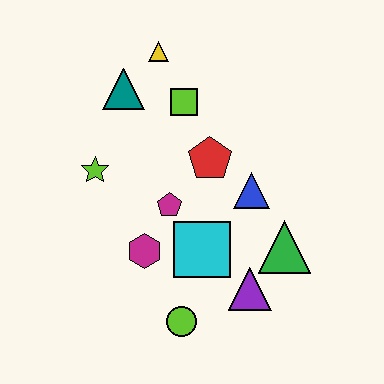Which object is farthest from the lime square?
The lime circle is farthest from the lime square.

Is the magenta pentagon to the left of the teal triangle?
No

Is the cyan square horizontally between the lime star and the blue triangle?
Yes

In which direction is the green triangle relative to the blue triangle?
The green triangle is below the blue triangle.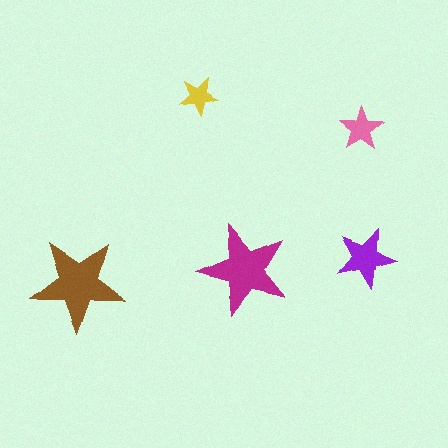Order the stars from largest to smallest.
the brown one, the magenta one, the purple one, the pink one, the yellow one.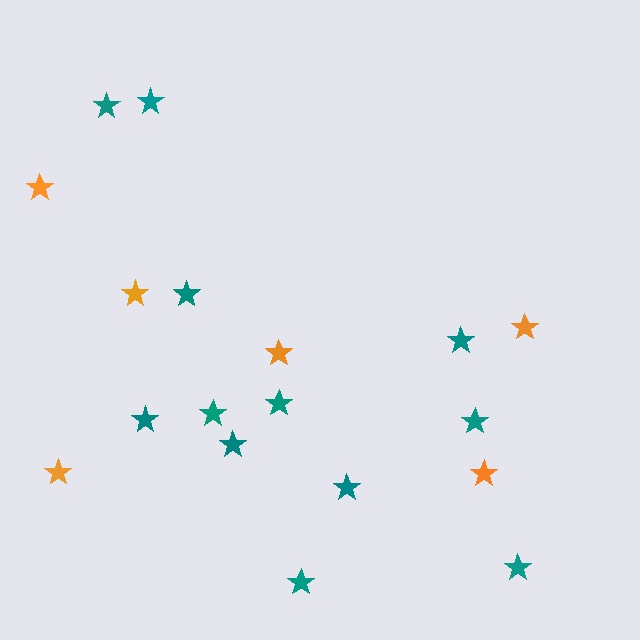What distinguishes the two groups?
There are 2 groups: one group of teal stars (12) and one group of orange stars (6).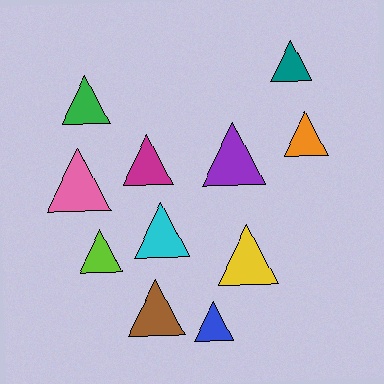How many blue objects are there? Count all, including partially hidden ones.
There is 1 blue object.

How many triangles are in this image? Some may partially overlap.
There are 11 triangles.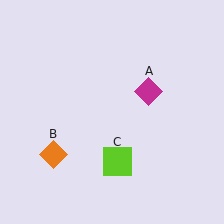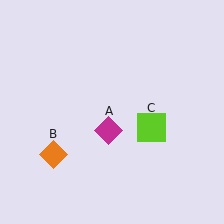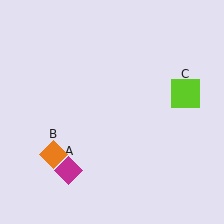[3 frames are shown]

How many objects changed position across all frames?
2 objects changed position: magenta diamond (object A), lime square (object C).